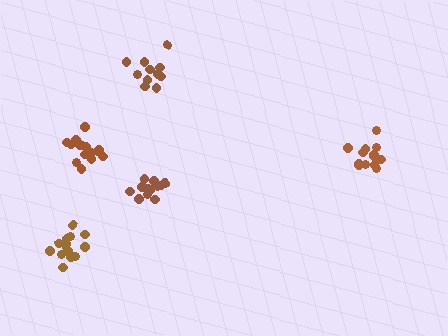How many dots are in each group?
Group 1: 11 dots, Group 2: 14 dots, Group 3: 15 dots, Group 4: 12 dots, Group 5: 15 dots (67 total).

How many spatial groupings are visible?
There are 5 spatial groupings.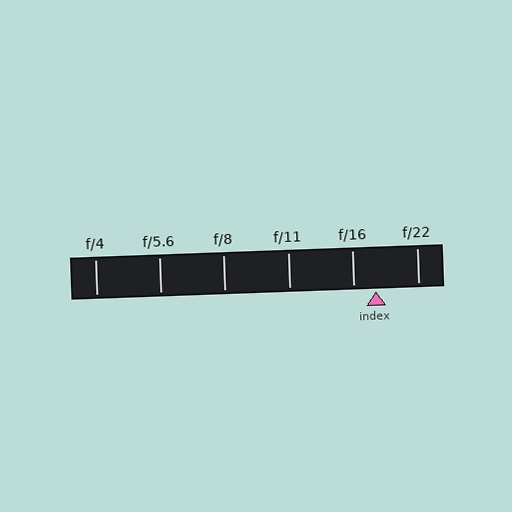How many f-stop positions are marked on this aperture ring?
There are 6 f-stop positions marked.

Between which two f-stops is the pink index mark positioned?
The index mark is between f/16 and f/22.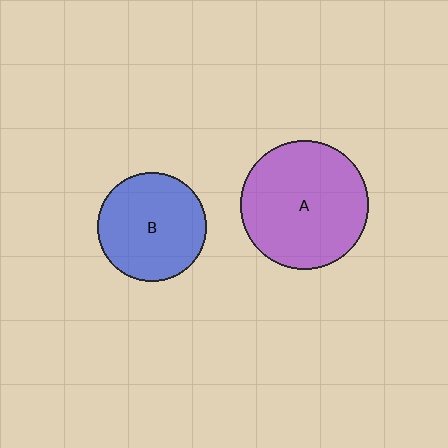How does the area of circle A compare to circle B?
Approximately 1.4 times.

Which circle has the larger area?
Circle A (purple).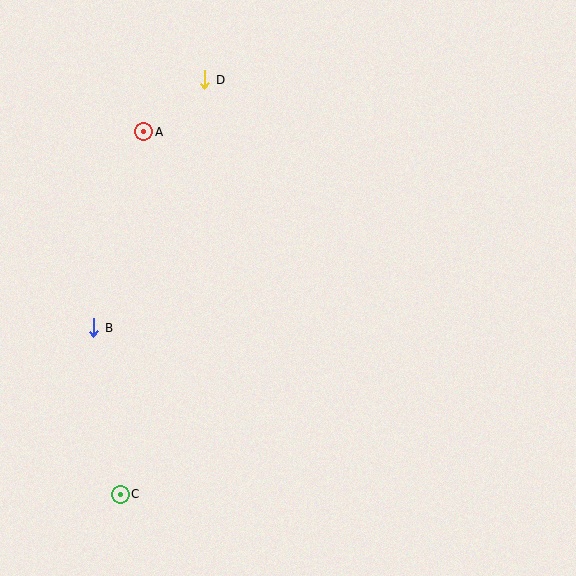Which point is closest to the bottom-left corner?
Point C is closest to the bottom-left corner.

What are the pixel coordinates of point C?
Point C is at (120, 494).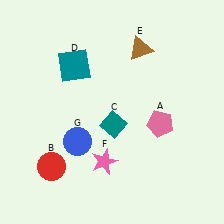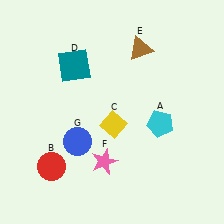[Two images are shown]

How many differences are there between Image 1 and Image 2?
There are 2 differences between the two images.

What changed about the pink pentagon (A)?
In Image 1, A is pink. In Image 2, it changed to cyan.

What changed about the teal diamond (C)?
In Image 1, C is teal. In Image 2, it changed to yellow.